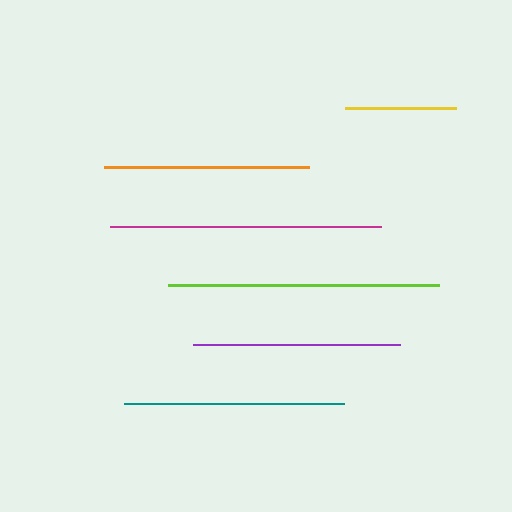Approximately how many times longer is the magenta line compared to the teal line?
The magenta line is approximately 1.2 times the length of the teal line.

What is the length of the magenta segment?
The magenta segment is approximately 271 pixels long.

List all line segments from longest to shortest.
From longest to shortest: magenta, lime, teal, purple, orange, yellow.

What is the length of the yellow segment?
The yellow segment is approximately 111 pixels long.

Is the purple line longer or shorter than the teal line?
The teal line is longer than the purple line.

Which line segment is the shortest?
The yellow line is the shortest at approximately 111 pixels.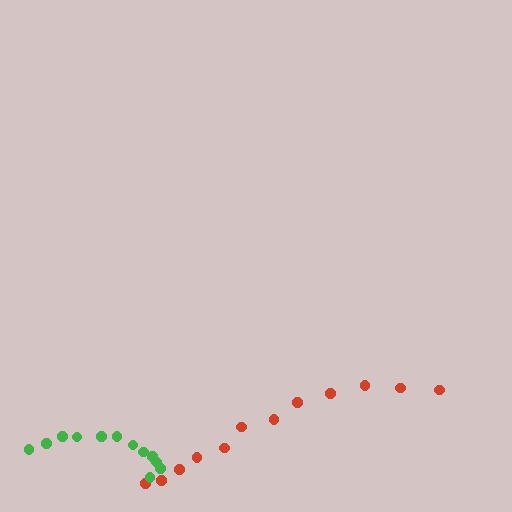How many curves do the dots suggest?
There are 2 distinct paths.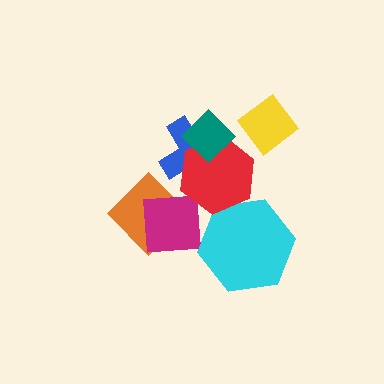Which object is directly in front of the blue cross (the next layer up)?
The red hexagon is directly in front of the blue cross.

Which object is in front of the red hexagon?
The teal diamond is in front of the red hexagon.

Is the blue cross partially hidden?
Yes, it is partially covered by another shape.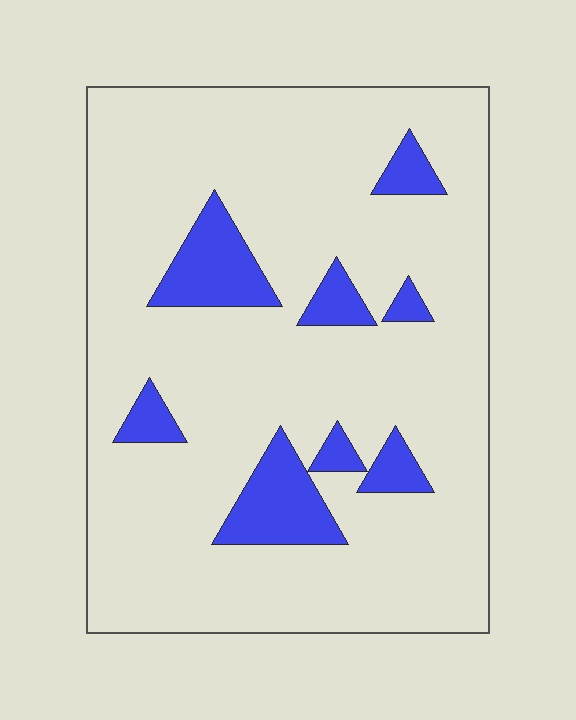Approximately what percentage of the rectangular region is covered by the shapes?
Approximately 15%.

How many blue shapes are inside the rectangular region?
8.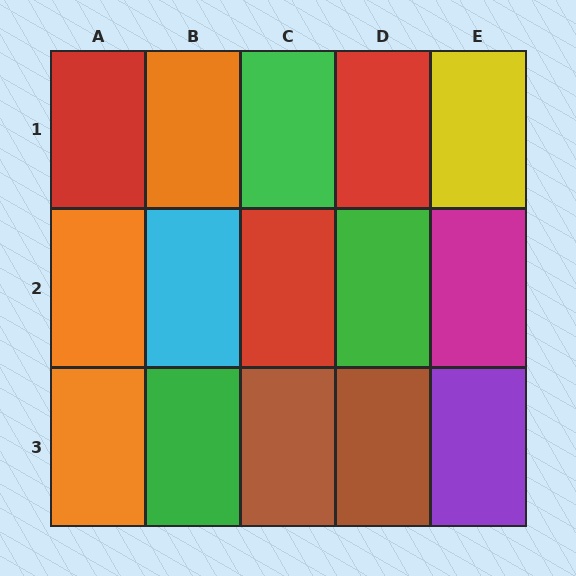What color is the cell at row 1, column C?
Green.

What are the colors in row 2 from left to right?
Orange, cyan, red, green, magenta.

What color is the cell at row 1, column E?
Yellow.